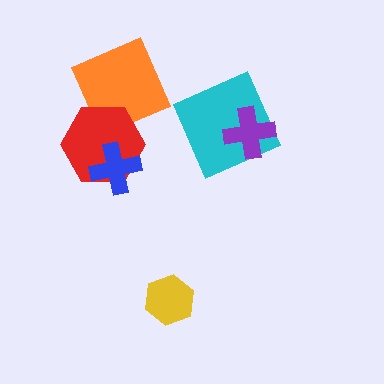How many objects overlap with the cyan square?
1 object overlaps with the cyan square.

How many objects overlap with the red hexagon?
2 objects overlap with the red hexagon.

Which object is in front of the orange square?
The red hexagon is in front of the orange square.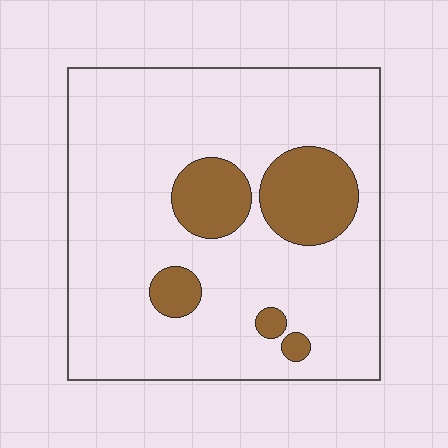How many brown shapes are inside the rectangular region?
5.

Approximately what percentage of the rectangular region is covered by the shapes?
Approximately 15%.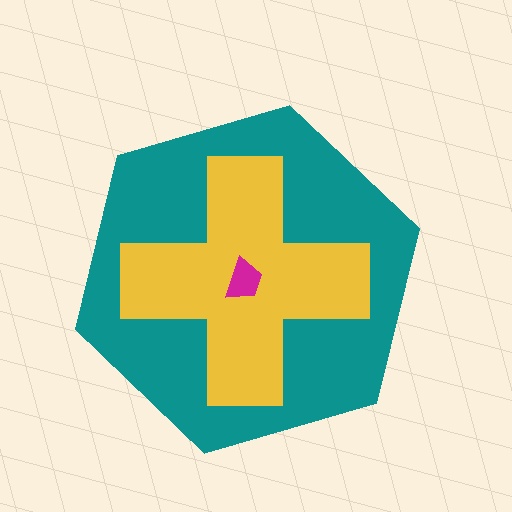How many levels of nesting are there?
3.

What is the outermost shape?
The teal hexagon.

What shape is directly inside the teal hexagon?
The yellow cross.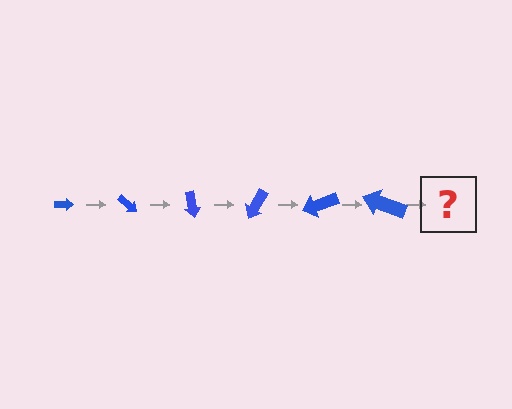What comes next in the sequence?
The next element should be an arrow, larger than the previous one and rotated 240 degrees from the start.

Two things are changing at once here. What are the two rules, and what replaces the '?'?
The two rules are that the arrow grows larger each step and it rotates 40 degrees each step. The '?' should be an arrow, larger than the previous one and rotated 240 degrees from the start.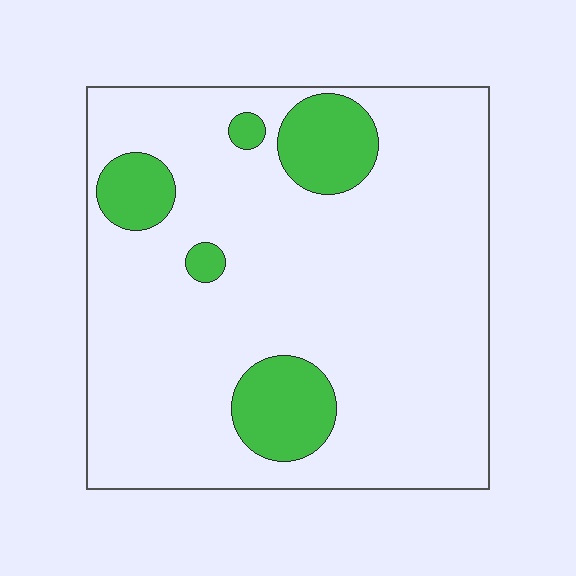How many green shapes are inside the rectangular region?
5.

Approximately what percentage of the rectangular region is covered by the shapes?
Approximately 15%.